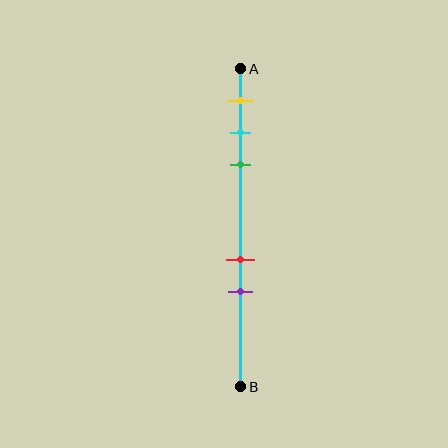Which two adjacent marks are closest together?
The cyan and green marks are the closest adjacent pair.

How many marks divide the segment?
There are 5 marks dividing the segment.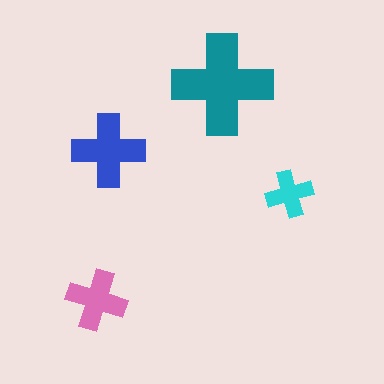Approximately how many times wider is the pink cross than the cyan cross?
About 1.5 times wider.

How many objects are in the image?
There are 4 objects in the image.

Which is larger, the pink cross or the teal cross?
The teal one.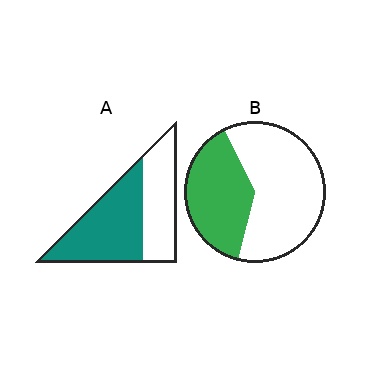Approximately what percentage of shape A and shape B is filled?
A is approximately 60% and B is approximately 40%.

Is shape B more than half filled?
No.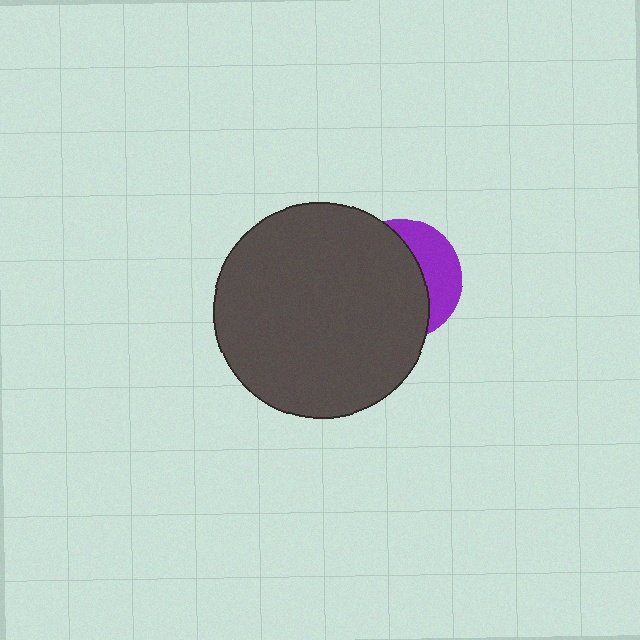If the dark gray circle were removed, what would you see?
You would see the complete purple circle.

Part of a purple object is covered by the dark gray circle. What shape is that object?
It is a circle.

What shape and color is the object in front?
The object in front is a dark gray circle.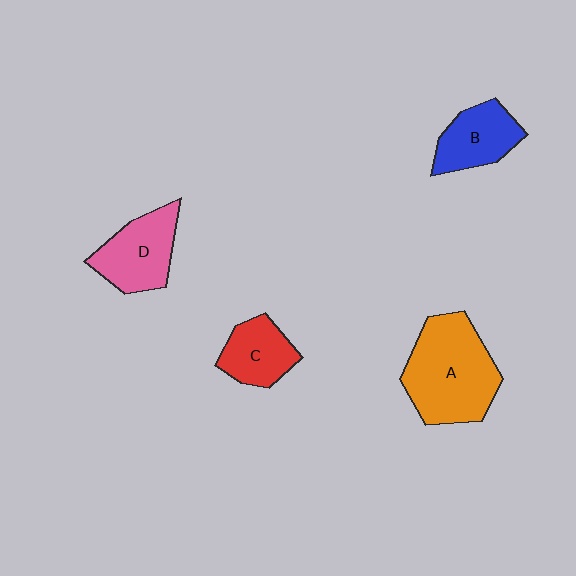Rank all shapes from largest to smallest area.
From largest to smallest: A (orange), D (pink), B (blue), C (red).